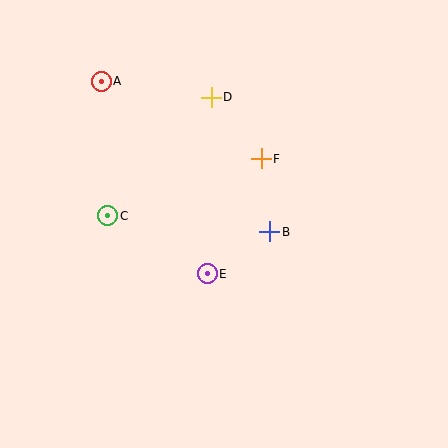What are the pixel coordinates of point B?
Point B is at (270, 232).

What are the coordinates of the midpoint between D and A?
The midpoint between D and A is at (156, 89).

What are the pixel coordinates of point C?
Point C is at (108, 216).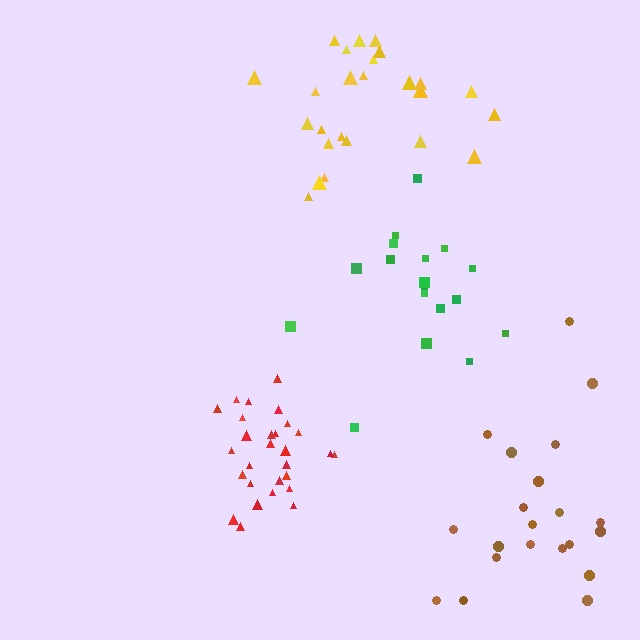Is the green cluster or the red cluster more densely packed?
Red.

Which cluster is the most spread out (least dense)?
Brown.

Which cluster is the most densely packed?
Red.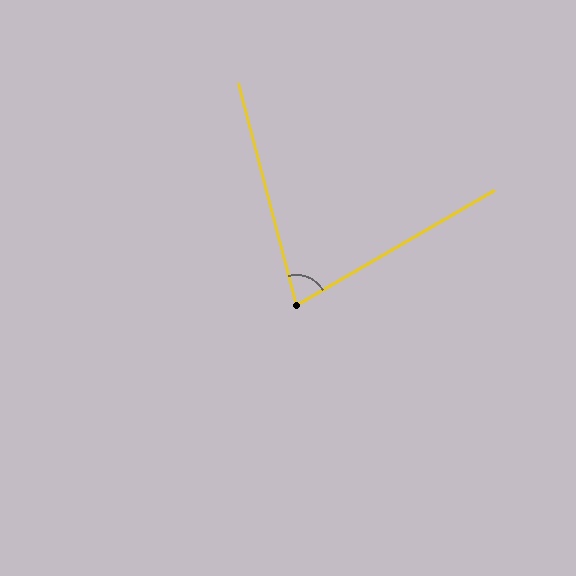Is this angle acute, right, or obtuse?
It is acute.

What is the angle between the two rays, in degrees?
Approximately 75 degrees.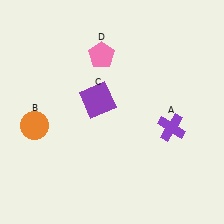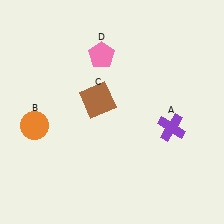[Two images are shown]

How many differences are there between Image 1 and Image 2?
There is 1 difference between the two images.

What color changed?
The square (C) changed from purple in Image 1 to brown in Image 2.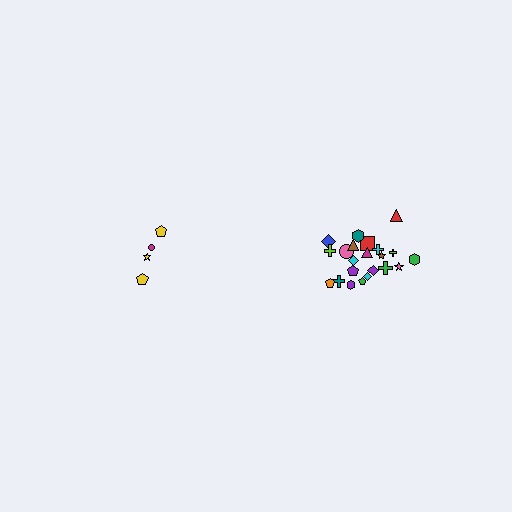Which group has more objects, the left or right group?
The right group.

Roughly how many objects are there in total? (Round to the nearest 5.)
Roughly 25 objects in total.